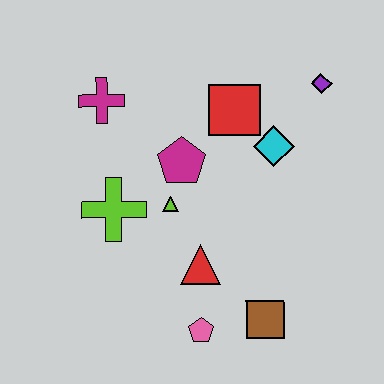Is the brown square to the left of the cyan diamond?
Yes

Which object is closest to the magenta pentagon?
The lime triangle is closest to the magenta pentagon.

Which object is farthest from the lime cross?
The purple diamond is farthest from the lime cross.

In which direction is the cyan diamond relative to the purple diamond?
The cyan diamond is below the purple diamond.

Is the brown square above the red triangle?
No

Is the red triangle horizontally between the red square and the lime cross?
Yes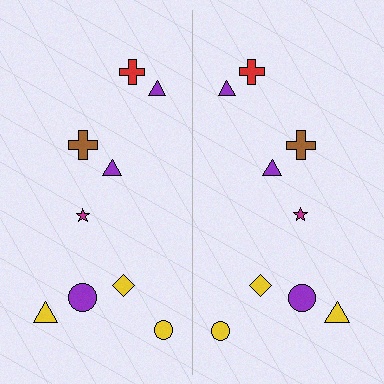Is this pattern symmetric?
Yes, this pattern has bilateral (reflection) symmetry.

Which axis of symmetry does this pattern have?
The pattern has a vertical axis of symmetry running through the center of the image.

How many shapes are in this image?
There are 18 shapes in this image.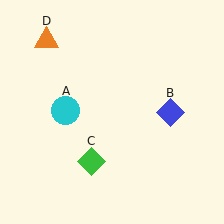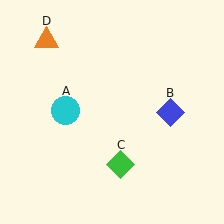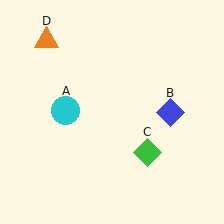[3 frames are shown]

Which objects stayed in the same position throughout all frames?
Cyan circle (object A) and blue diamond (object B) and orange triangle (object D) remained stationary.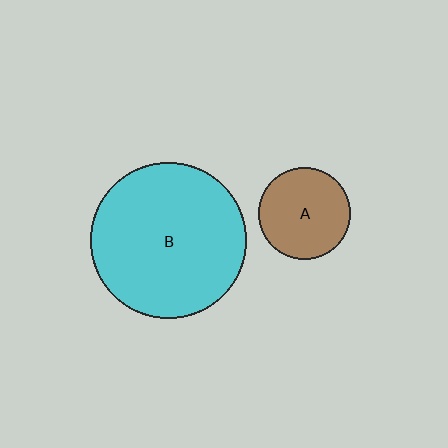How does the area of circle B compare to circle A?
Approximately 2.9 times.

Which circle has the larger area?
Circle B (cyan).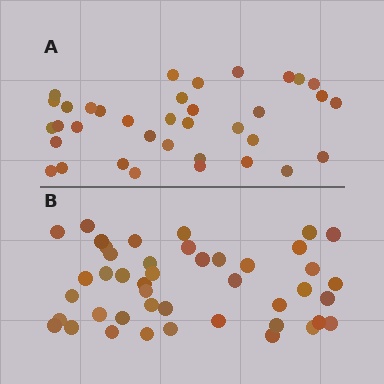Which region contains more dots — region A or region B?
Region B (the bottom region) has more dots.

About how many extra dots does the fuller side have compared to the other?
Region B has roughly 8 or so more dots than region A.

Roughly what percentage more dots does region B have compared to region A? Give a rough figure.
About 20% more.